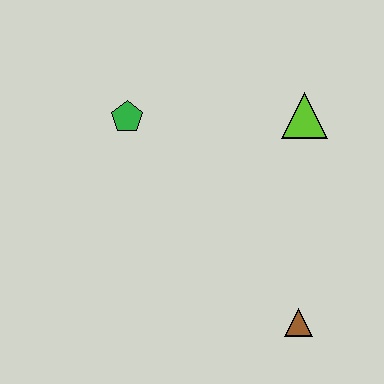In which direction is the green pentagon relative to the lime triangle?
The green pentagon is to the left of the lime triangle.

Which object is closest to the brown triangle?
The lime triangle is closest to the brown triangle.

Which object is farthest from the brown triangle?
The green pentagon is farthest from the brown triangle.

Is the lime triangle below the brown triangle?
No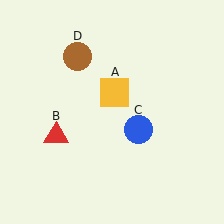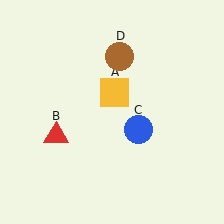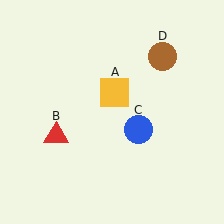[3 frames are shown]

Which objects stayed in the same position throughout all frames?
Yellow square (object A) and red triangle (object B) and blue circle (object C) remained stationary.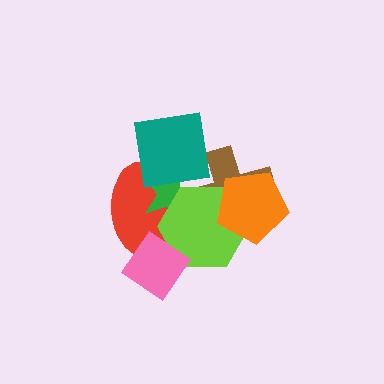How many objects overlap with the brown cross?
4 objects overlap with the brown cross.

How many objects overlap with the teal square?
3 objects overlap with the teal square.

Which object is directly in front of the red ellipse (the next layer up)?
The green star is directly in front of the red ellipse.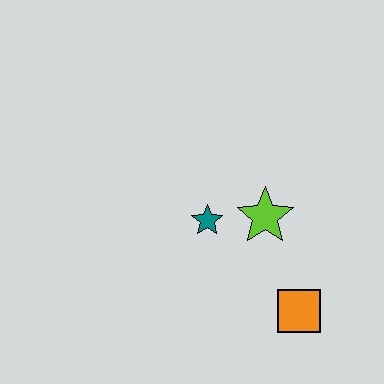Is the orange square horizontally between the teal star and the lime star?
No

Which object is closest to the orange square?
The lime star is closest to the orange square.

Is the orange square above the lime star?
No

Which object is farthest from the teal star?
The orange square is farthest from the teal star.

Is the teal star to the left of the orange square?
Yes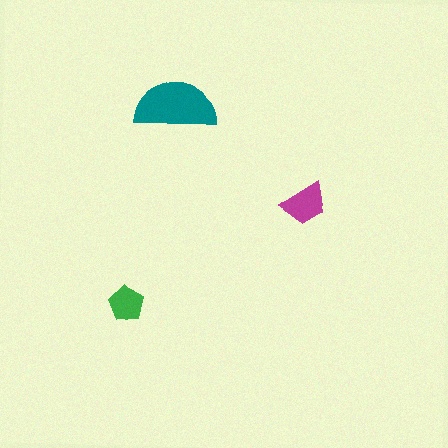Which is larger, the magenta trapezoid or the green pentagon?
The magenta trapezoid.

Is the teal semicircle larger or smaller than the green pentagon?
Larger.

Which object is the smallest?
The green pentagon.